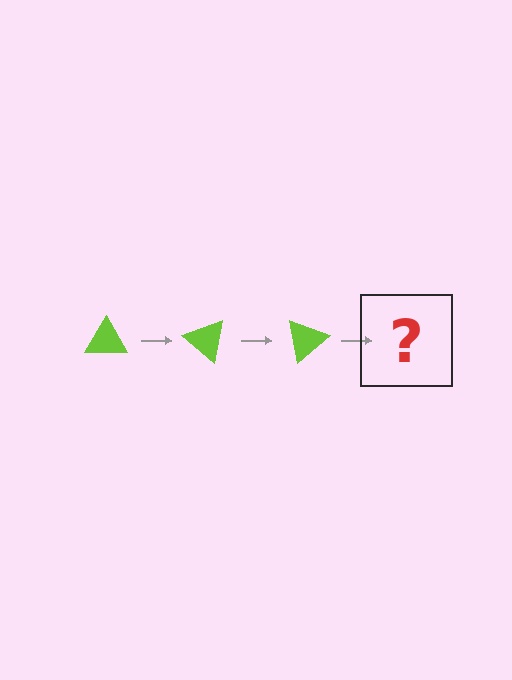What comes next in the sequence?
The next element should be a lime triangle rotated 120 degrees.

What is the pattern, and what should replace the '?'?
The pattern is that the triangle rotates 40 degrees each step. The '?' should be a lime triangle rotated 120 degrees.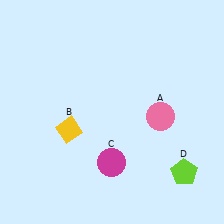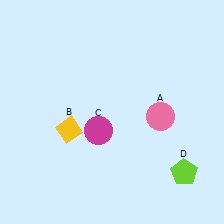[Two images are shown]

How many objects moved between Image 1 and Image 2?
1 object moved between the two images.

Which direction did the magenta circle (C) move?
The magenta circle (C) moved up.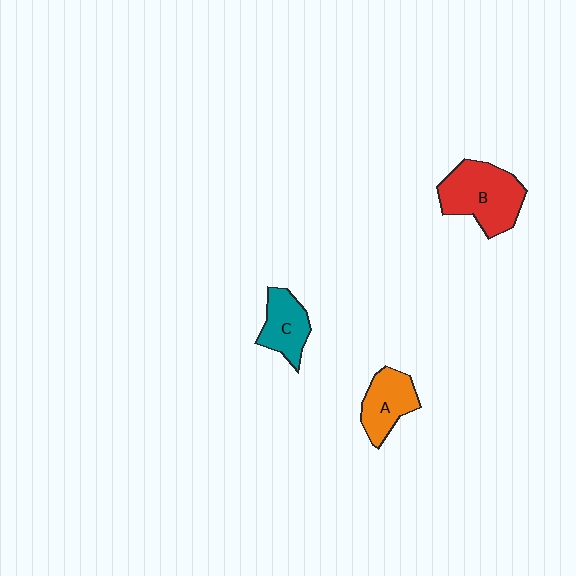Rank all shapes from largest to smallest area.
From largest to smallest: B (red), A (orange), C (teal).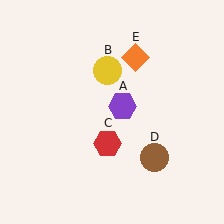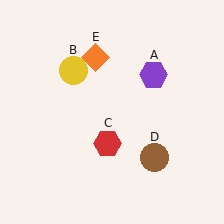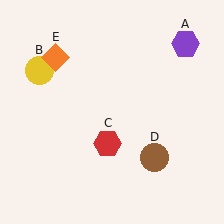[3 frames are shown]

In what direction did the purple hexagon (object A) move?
The purple hexagon (object A) moved up and to the right.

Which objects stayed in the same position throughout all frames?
Red hexagon (object C) and brown circle (object D) remained stationary.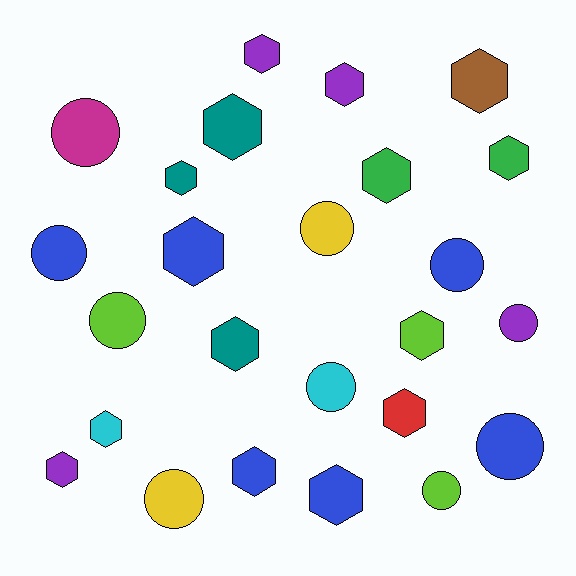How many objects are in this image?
There are 25 objects.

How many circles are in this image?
There are 10 circles.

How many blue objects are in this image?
There are 6 blue objects.